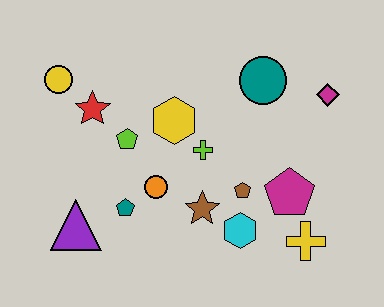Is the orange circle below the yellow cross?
No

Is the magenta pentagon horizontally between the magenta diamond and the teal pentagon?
Yes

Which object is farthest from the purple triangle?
The magenta diamond is farthest from the purple triangle.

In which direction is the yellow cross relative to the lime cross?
The yellow cross is to the right of the lime cross.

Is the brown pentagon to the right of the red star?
Yes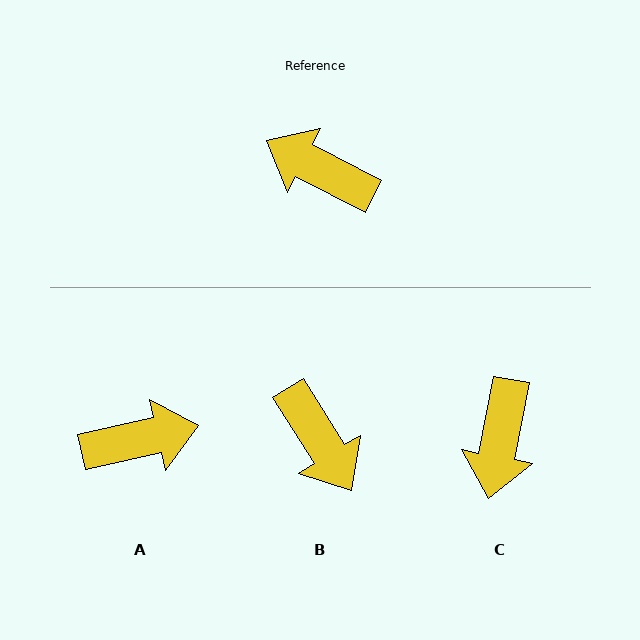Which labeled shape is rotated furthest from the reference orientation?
B, about 149 degrees away.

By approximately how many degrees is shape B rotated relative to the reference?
Approximately 149 degrees counter-clockwise.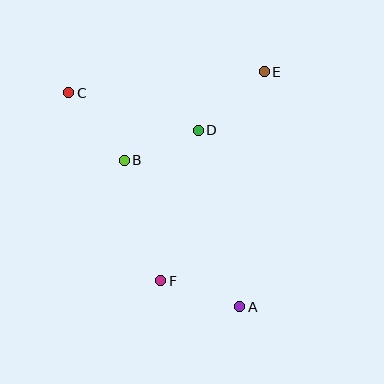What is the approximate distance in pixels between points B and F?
The distance between B and F is approximately 126 pixels.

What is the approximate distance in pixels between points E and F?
The distance between E and F is approximately 233 pixels.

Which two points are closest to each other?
Points B and D are closest to each other.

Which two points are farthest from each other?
Points A and C are farthest from each other.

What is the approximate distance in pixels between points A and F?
The distance between A and F is approximately 83 pixels.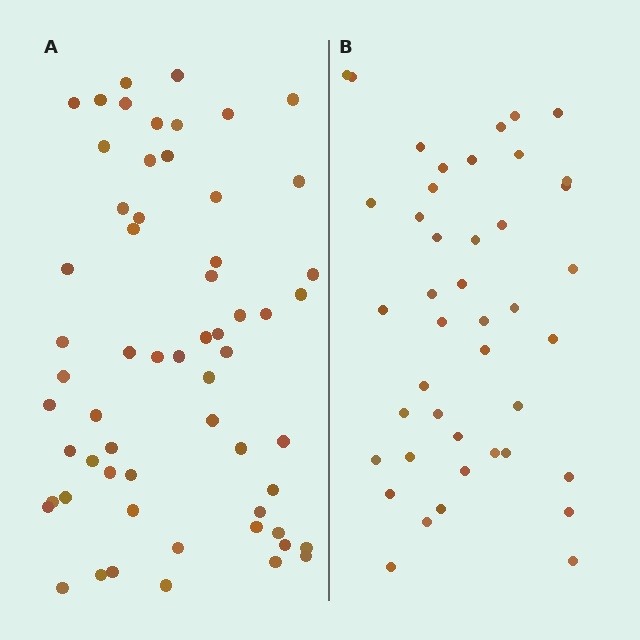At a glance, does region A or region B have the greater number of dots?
Region A (the left region) has more dots.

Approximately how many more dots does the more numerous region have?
Region A has approximately 15 more dots than region B.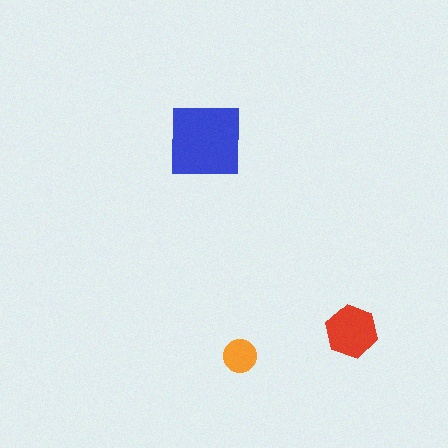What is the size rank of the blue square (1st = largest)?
1st.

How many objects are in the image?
There are 3 objects in the image.